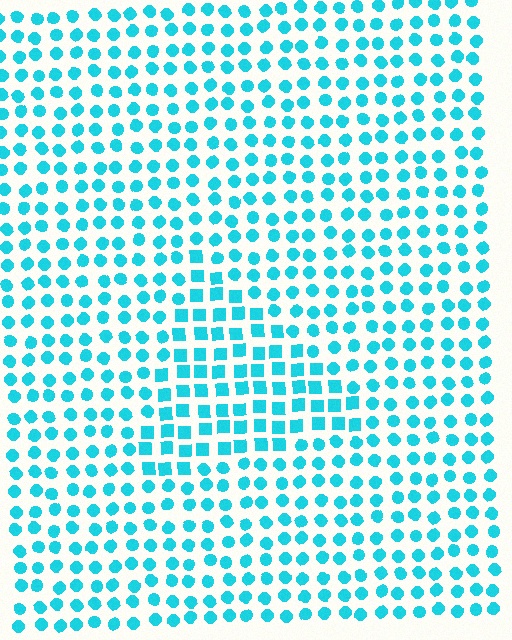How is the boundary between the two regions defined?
The boundary is defined by a change in element shape: squares inside vs. circles outside. All elements share the same color and spacing.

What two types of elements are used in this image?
The image uses squares inside the triangle region and circles outside it.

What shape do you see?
I see a triangle.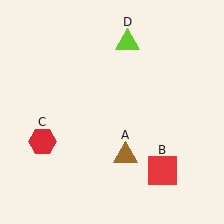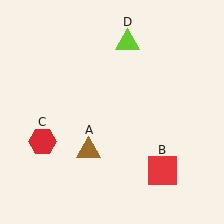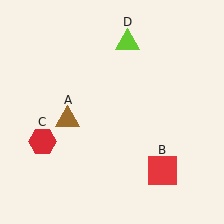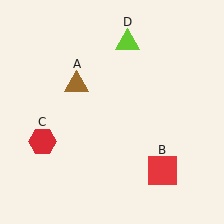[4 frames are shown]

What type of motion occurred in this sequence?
The brown triangle (object A) rotated clockwise around the center of the scene.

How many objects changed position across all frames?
1 object changed position: brown triangle (object A).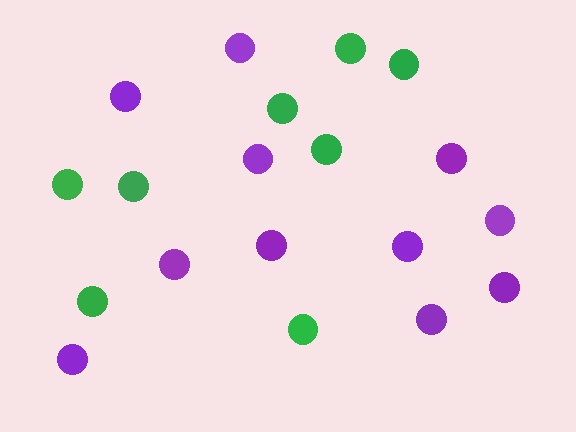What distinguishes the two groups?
There are 2 groups: one group of green circles (8) and one group of purple circles (11).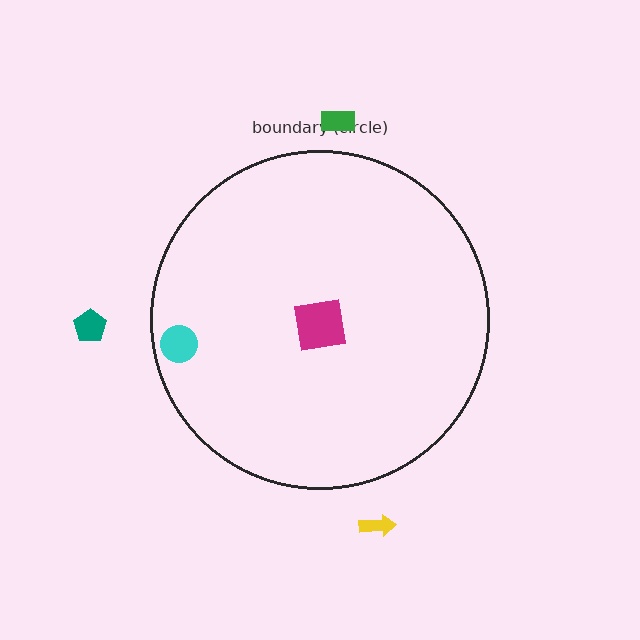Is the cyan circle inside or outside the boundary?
Inside.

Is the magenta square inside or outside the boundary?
Inside.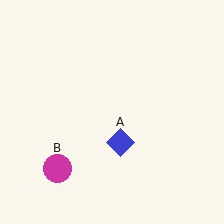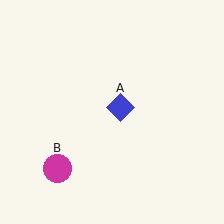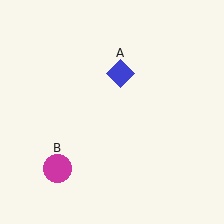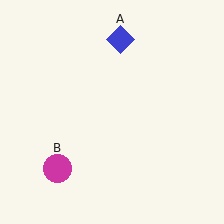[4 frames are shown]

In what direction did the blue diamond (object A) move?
The blue diamond (object A) moved up.